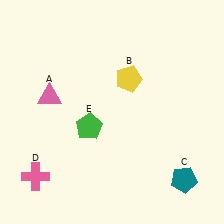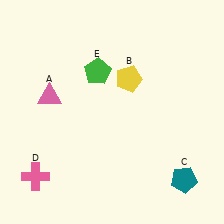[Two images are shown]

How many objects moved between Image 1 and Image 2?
1 object moved between the two images.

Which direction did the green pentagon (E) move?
The green pentagon (E) moved up.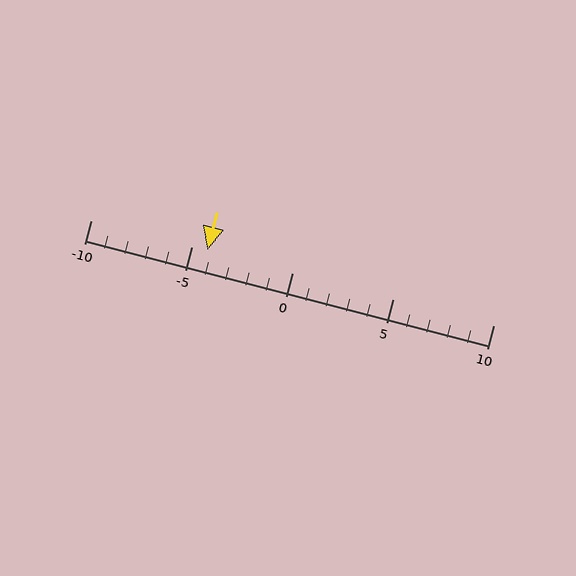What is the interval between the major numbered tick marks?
The major tick marks are spaced 5 units apart.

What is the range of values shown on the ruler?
The ruler shows values from -10 to 10.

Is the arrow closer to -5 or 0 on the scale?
The arrow is closer to -5.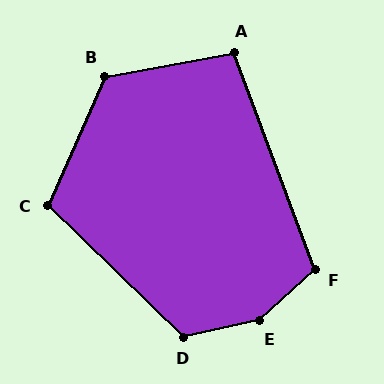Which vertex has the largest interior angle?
E, at approximately 149 degrees.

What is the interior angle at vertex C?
Approximately 110 degrees (obtuse).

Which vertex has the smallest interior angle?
A, at approximately 100 degrees.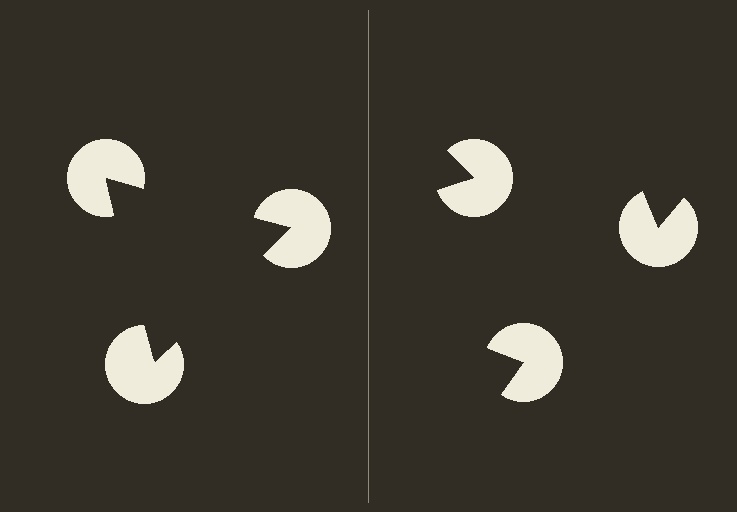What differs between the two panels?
The pac-man discs are positioned identically on both sides; only the wedge orientations differ. On the left they align to a triangle; on the right they are misaligned.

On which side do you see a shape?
An illusory triangle appears on the left side. On the right side the wedge cuts are rotated, so no coherent shape forms.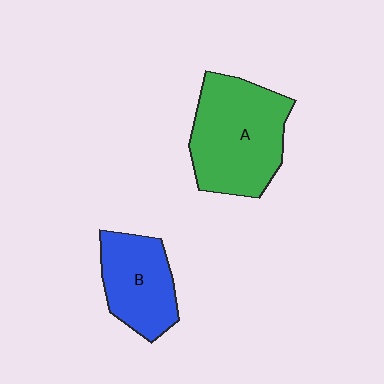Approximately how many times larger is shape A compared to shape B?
Approximately 1.5 times.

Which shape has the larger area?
Shape A (green).